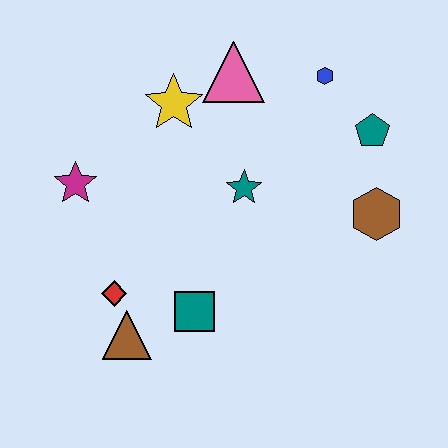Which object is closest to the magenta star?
The red diamond is closest to the magenta star.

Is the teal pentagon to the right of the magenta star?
Yes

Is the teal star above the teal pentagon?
No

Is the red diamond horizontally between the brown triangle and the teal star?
No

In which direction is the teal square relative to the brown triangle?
The teal square is to the right of the brown triangle.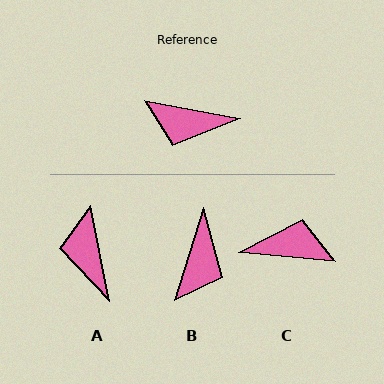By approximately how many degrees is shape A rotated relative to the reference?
Approximately 68 degrees clockwise.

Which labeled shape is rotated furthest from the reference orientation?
C, about 175 degrees away.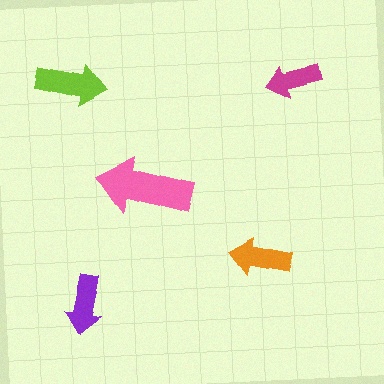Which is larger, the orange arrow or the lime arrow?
The lime one.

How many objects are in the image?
There are 5 objects in the image.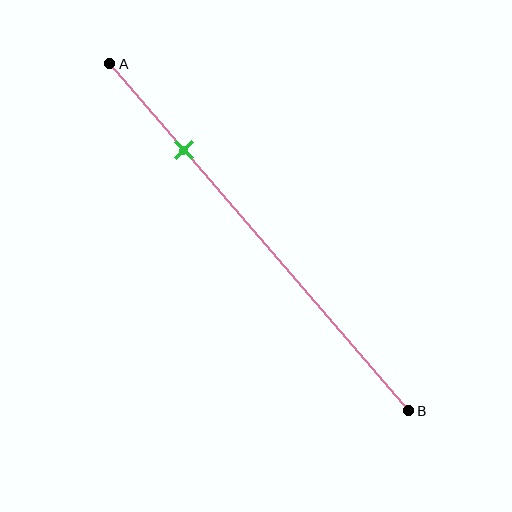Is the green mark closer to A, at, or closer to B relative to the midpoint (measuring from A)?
The green mark is closer to point A than the midpoint of segment AB.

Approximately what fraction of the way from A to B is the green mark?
The green mark is approximately 25% of the way from A to B.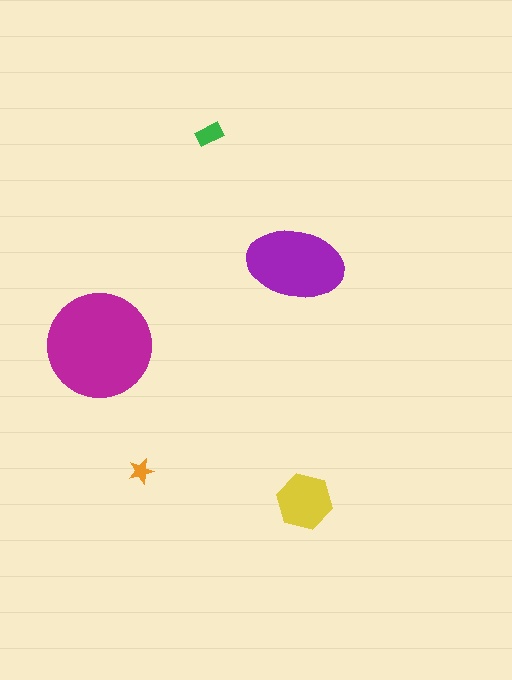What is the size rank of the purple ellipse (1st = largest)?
2nd.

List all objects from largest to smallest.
The magenta circle, the purple ellipse, the yellow hexagon, the green rectangle, the orange star.